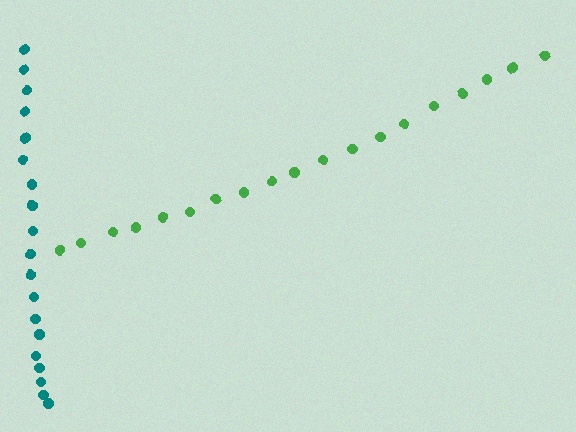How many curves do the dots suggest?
There are 2 distinct paths.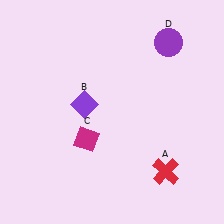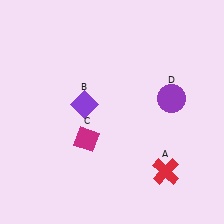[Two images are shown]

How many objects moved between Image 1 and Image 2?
1 object moved between the two images.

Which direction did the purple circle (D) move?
The purple circle (D) moved down.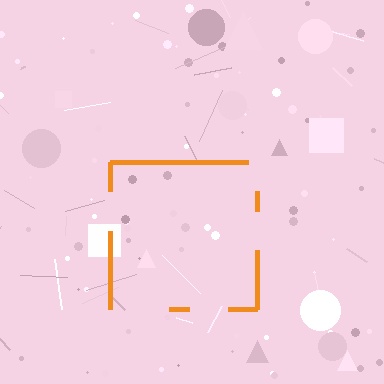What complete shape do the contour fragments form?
The contour fragments form a square.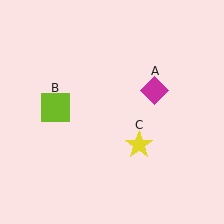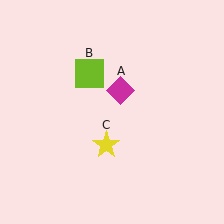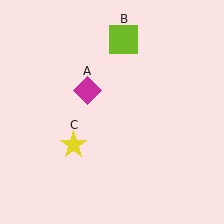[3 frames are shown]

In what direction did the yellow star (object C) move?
The yellow star (object C) moved left.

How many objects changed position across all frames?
3 objects changed position: magenta diamond (object A), lime square (object B), yellow star (object C).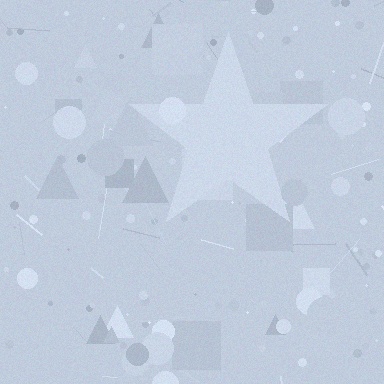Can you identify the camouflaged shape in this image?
The camouflaged shape is a star.